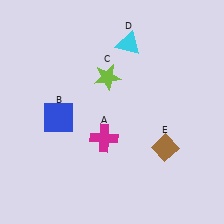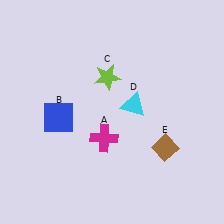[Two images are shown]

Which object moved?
The cyan triangle (D) moved down.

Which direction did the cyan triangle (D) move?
The cyan triangle (D) moved down.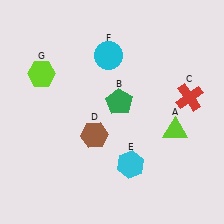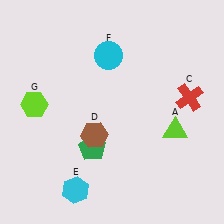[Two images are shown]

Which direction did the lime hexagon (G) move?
The lime hexagon (G) moved down.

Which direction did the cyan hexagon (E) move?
The cyan hexagon (E) moved left.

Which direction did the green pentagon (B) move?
The green pentagon (B) moved down.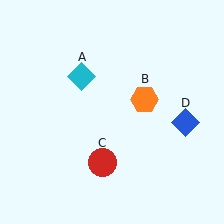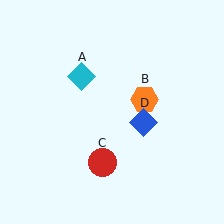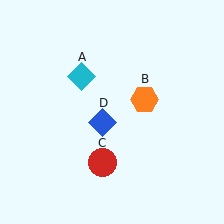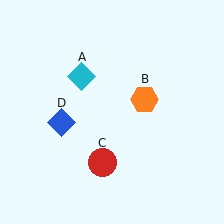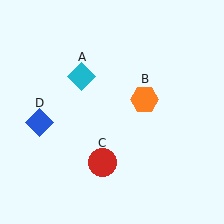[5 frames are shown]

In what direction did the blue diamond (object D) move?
The blue diamond (object D) moved left.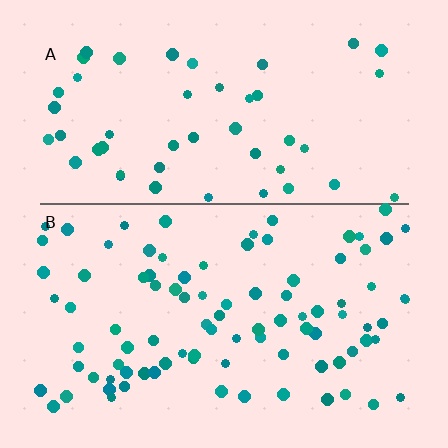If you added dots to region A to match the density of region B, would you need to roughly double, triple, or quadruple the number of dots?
Approximately double.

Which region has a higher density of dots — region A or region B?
B (the bottom).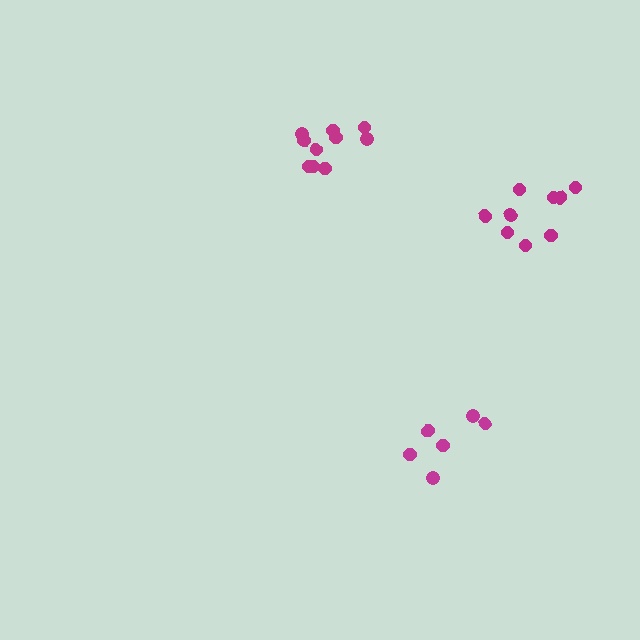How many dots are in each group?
Group 1: 6 dots, Group 2: 10 dots, Group 3: 9 dots (25 total).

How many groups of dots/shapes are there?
There are 3 groups.